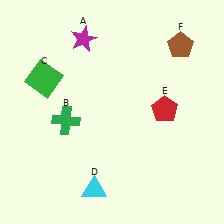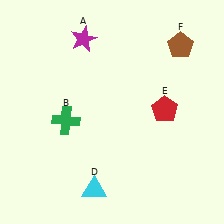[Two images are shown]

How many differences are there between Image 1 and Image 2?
There is 1 difference between the two images.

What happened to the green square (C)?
The green square (C) was removed in Image 2. It was in the top-left area of Image 1.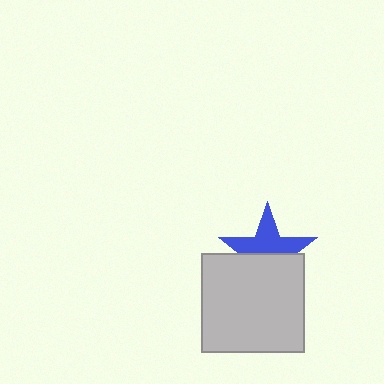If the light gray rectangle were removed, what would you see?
You would see the complete blue star.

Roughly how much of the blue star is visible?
About half of it is visible (roughly 53%).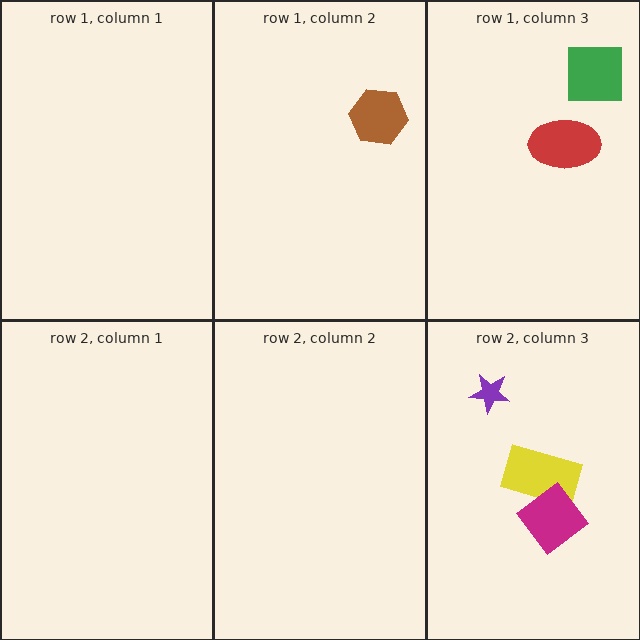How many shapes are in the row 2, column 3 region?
3.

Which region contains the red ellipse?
The row 1, column 3 region.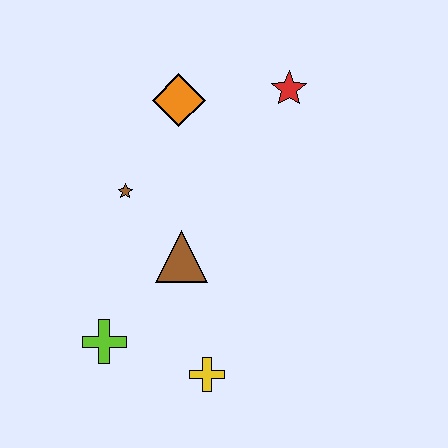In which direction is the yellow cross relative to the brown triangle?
The yellow cross is below the brown triangle.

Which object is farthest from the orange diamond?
The yellow cross is farthest from the orange diamond.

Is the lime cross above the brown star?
No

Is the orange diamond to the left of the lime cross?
No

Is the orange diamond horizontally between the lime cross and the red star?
Yes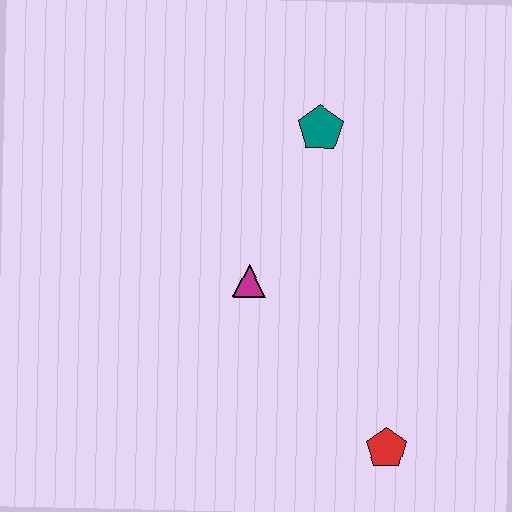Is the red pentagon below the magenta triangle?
Yes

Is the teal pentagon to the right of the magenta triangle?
Yes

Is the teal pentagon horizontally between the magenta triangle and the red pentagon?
Yes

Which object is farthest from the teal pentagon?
The red pentagon is farthest from the teal pentagon.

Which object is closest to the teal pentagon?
The magenta triangle is closest to the teal pentagon.